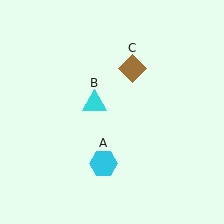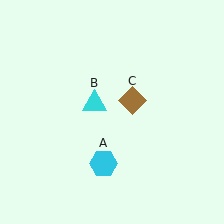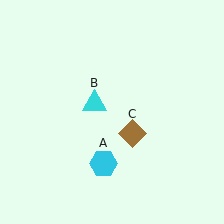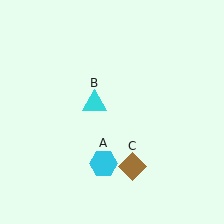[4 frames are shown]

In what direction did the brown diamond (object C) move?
The brown diamond (object C) moved down.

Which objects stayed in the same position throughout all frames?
Cyan hexagon (object A) and cyan triangle (object B) remained stationary.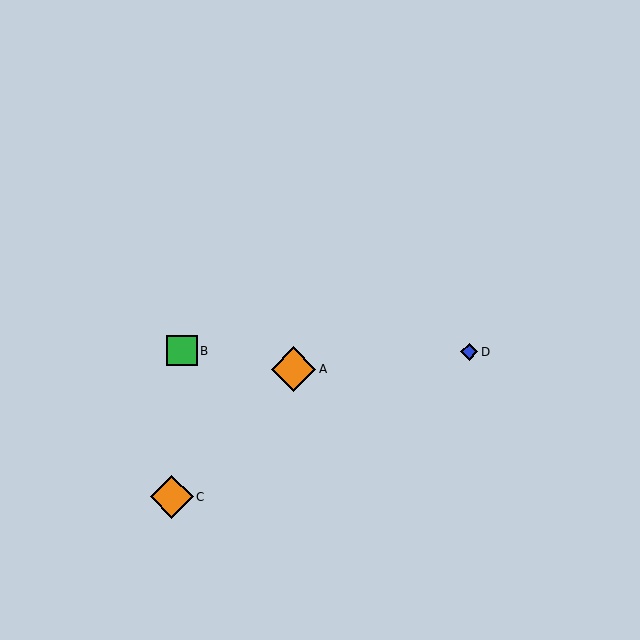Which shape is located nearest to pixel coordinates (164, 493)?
The orange diamond (labeled C) at (172, 497) is nearest to that location.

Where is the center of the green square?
The center of the green square is at (182, 351).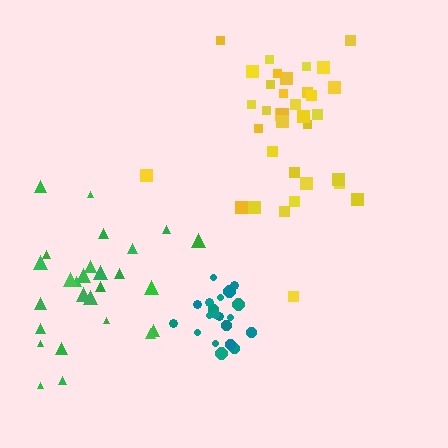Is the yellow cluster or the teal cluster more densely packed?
Teal.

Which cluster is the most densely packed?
Teal.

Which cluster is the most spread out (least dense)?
Yellow.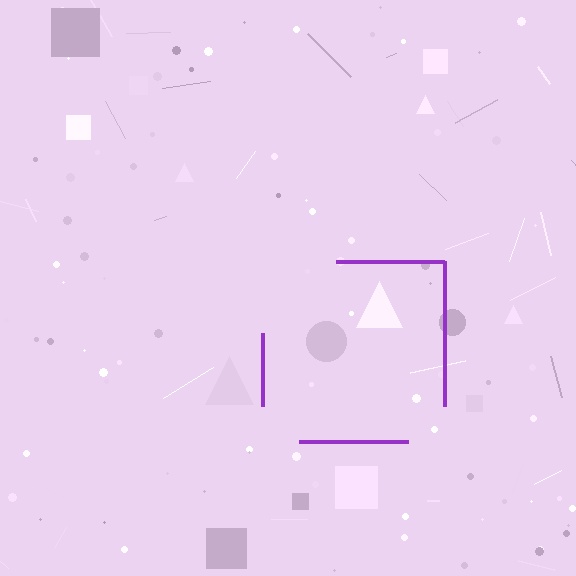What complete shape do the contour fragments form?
The contour fragments form a square.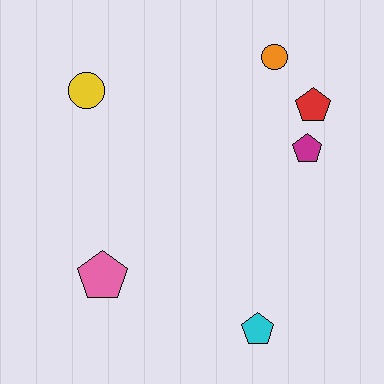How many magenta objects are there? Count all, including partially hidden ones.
There is 1 magenta object.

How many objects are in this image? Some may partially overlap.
There are 6 objects.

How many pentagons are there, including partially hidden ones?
There are 4 pentagons.